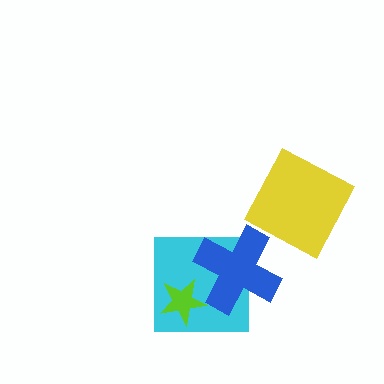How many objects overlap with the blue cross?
1 object overlaps with the blue cross.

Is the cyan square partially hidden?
Yes, it is partially covered by another shape.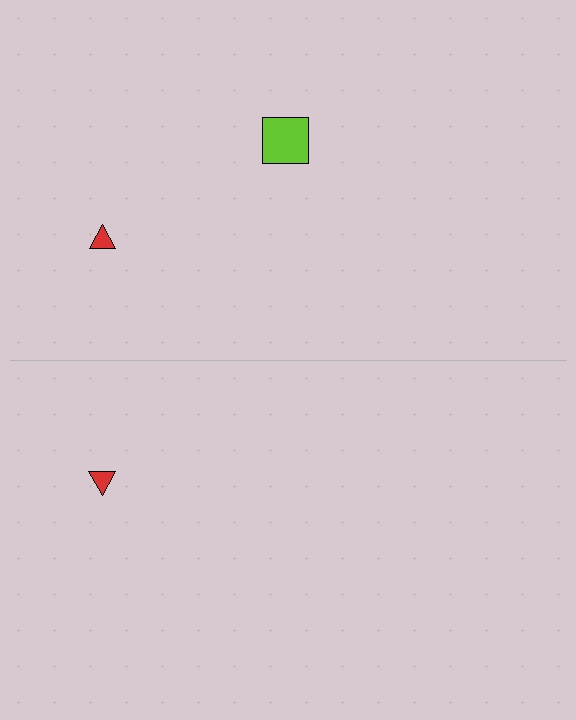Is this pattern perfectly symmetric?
No, the pattern is not perfectly symmetric. A lime square is missing from the bottom side.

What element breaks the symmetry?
A lime square is missing from the bottom side.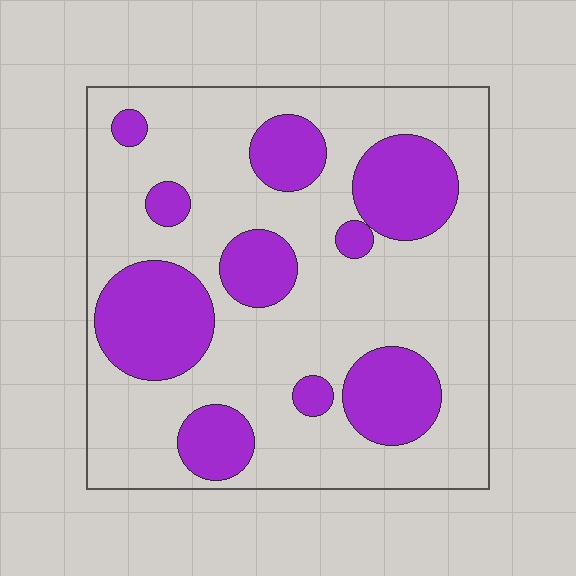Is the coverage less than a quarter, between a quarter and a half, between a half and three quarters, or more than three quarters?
Between a quarter and a half.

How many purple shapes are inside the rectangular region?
10.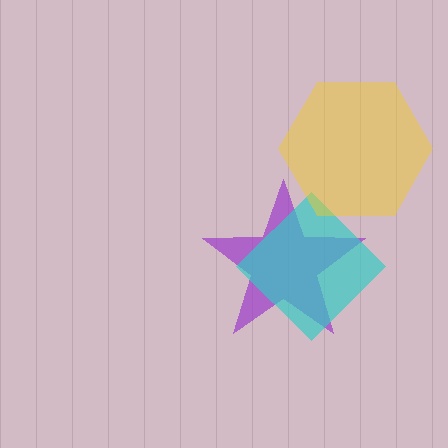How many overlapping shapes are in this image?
There are 3 overlapping shapes in the image.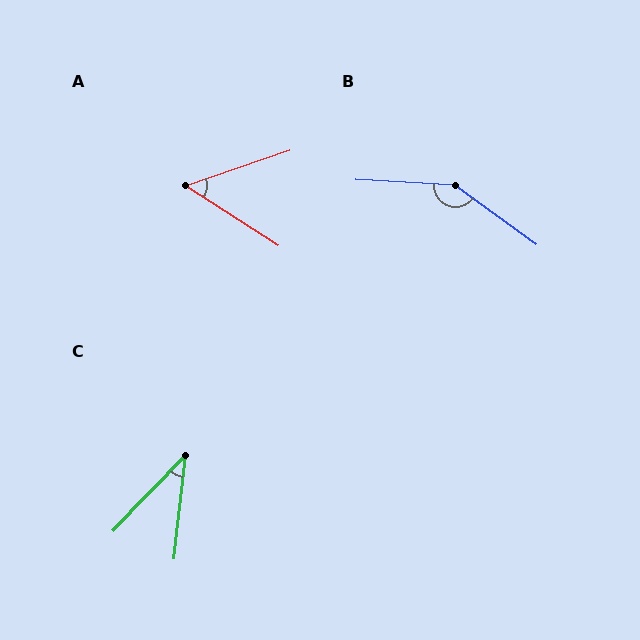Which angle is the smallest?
C, at approximately 38 degrees.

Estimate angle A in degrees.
Approximately 52 degrees.